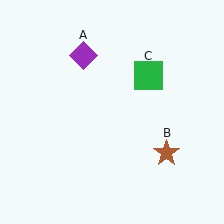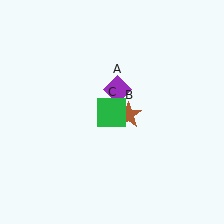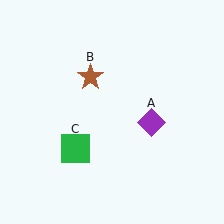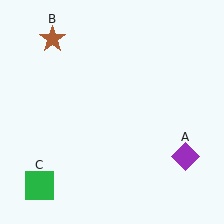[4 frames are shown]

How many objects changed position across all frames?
3 objects changed position: purple diamond (object A), brown star (object B), green square (object C).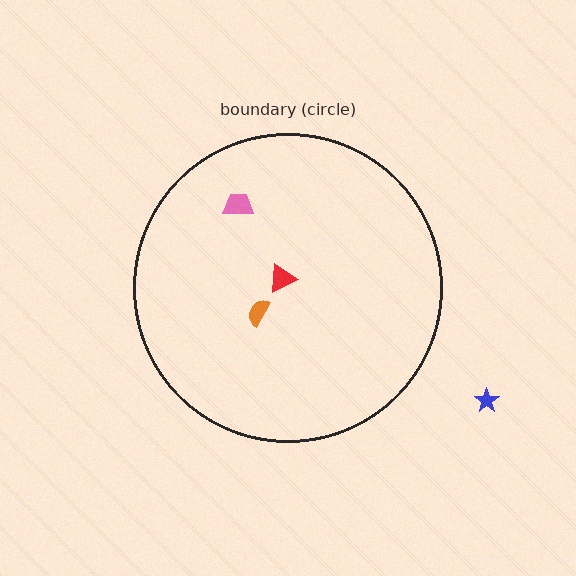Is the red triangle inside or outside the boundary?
Inside.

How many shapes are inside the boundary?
3 inside, 1 outside.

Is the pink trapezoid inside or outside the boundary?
Inside.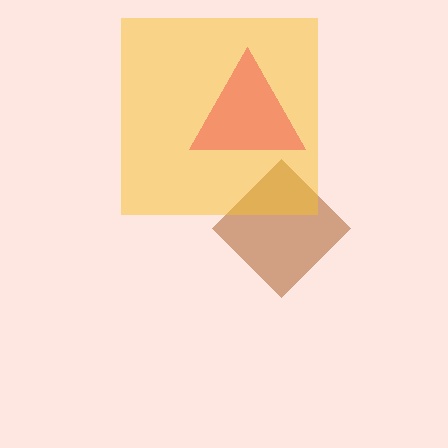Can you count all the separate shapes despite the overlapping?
Yes, there are 3 separate shapes.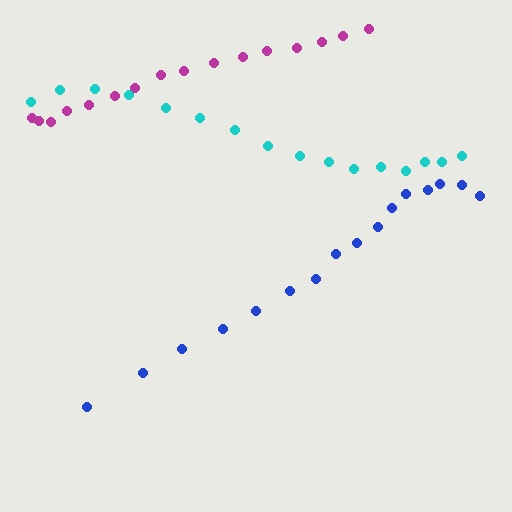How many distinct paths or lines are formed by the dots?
There are 3 distinct paths.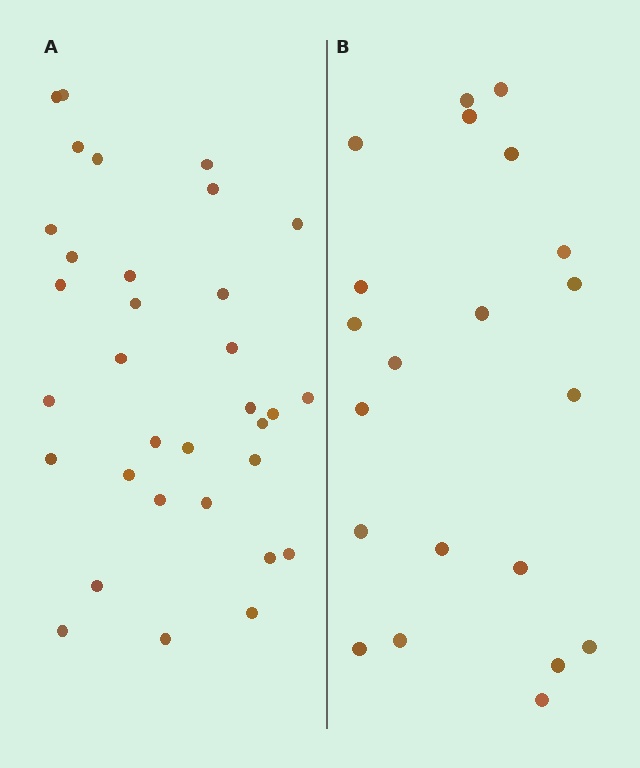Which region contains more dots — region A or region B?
Region A (the left region) has more dots.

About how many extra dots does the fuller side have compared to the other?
Region A has roughly 12 or so more dots than region B.